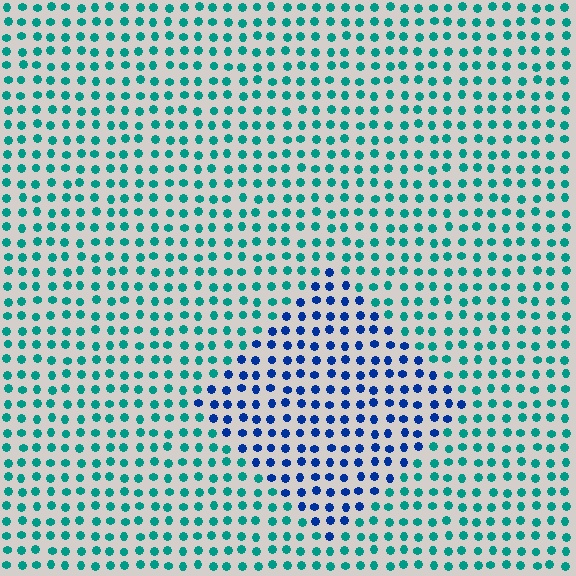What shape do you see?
I see a diamond.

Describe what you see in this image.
The image is filled with small teal elements in a uniform arrangement. A diamond-shaped region is visible where the elements are tinted to a slightly different hue, forming a subtle color boundary.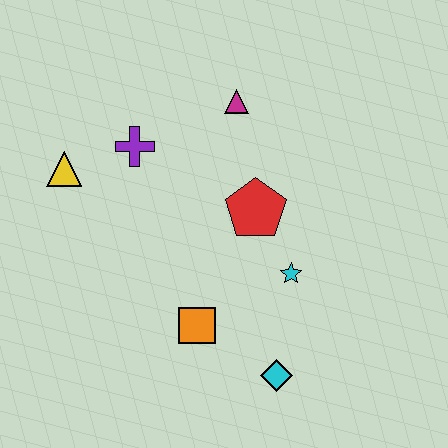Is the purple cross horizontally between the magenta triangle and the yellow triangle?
Yes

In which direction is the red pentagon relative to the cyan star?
The red pentagon is above the cyan star.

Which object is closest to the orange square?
The cyan diamond is closest to the orange square.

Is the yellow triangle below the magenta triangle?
Yes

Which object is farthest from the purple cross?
The cyan diamond is farthest from the purple cross.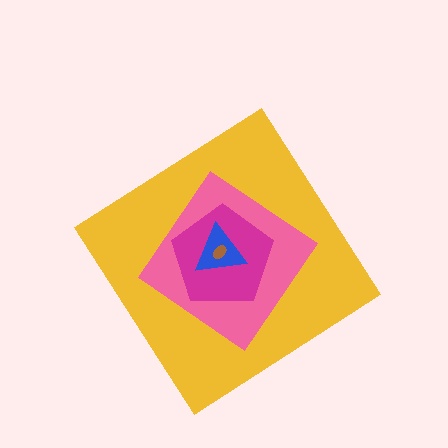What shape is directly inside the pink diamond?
The magenta pentagon.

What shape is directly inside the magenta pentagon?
The blue triangle.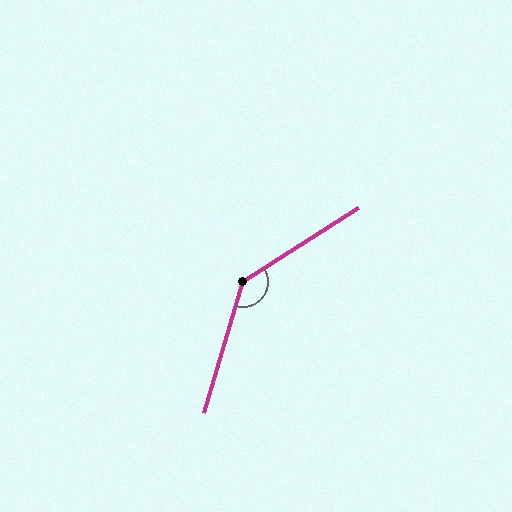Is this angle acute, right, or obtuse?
It is obtuse.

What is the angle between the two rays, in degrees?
Approximately 139 degrees.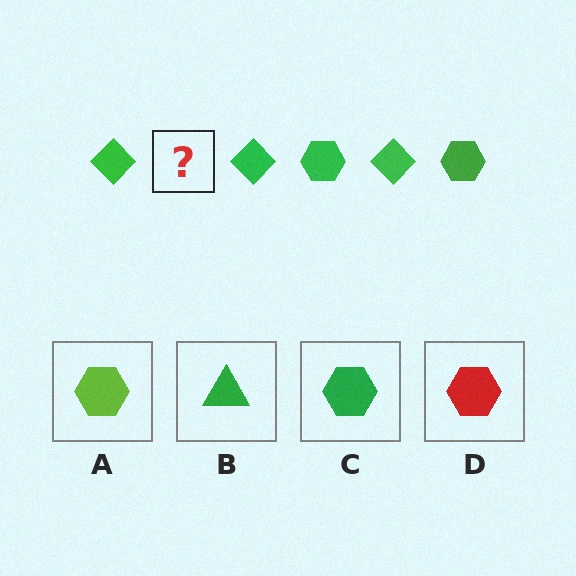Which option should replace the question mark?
Option C.